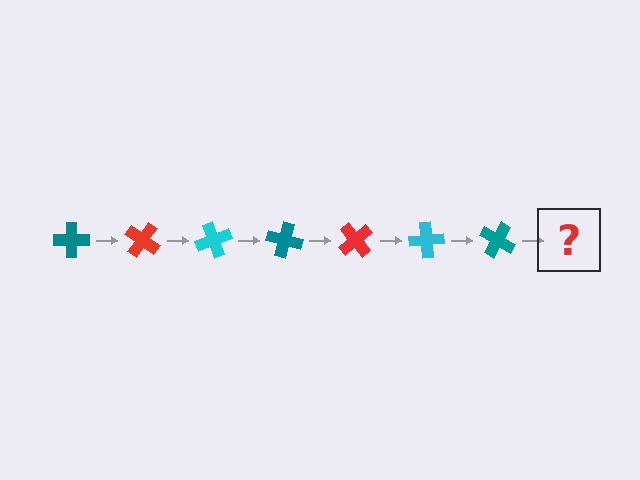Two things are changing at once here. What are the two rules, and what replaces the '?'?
The two rules are that it rotates 35 degrees each step and the color cycles through teal, red, and cyan. The '?' should be a red cross, rotated 245 degrees from the start.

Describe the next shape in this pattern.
It should be a red cross, rotated 245 degrees from the start.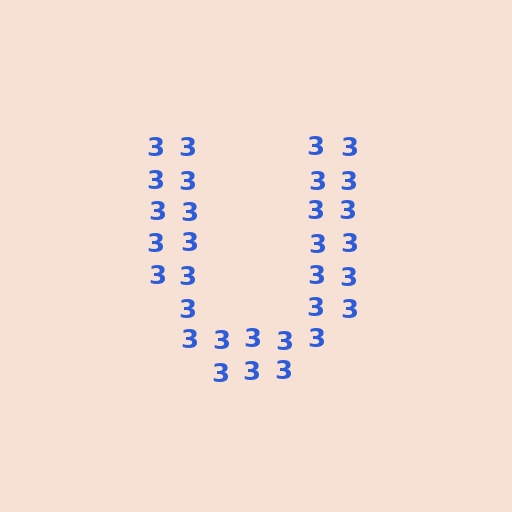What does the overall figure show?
The overall figure shows the letter U.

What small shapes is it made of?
It is made of small digit 3's.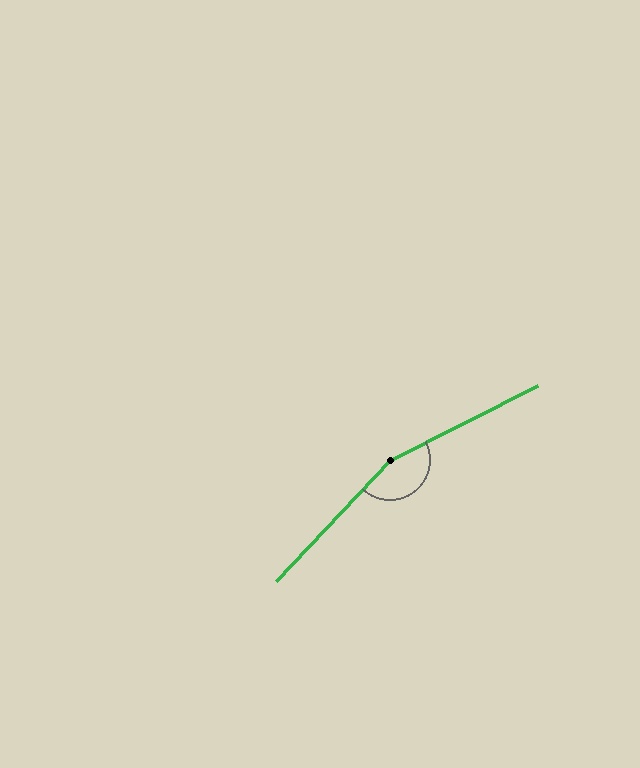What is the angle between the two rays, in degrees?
Approximately 160 degrees.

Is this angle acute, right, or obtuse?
It is obtuse.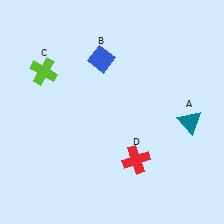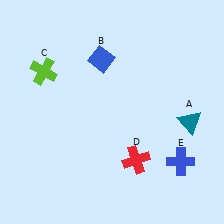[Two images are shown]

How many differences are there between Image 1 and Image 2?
There is 1 difference between the two images.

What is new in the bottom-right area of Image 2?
A blue cross (E) was added in the bottom-right area of Image 2.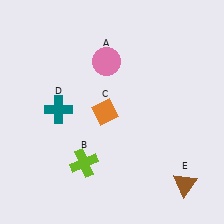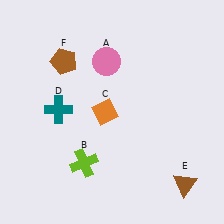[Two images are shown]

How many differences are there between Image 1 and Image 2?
There is 1 difference between the two images.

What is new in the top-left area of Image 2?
A brown pentagon (F) was added in the top-left area of Image 2.